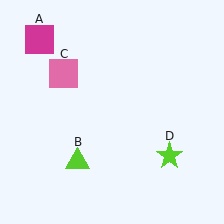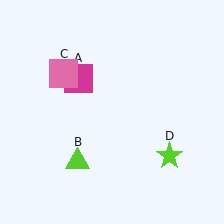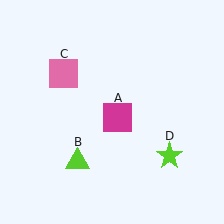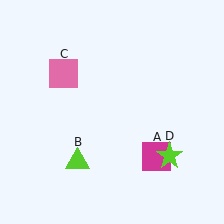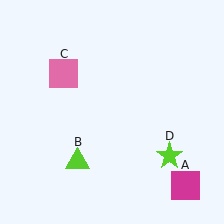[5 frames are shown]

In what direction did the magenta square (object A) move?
The magenta square (object A) moved down and to the right.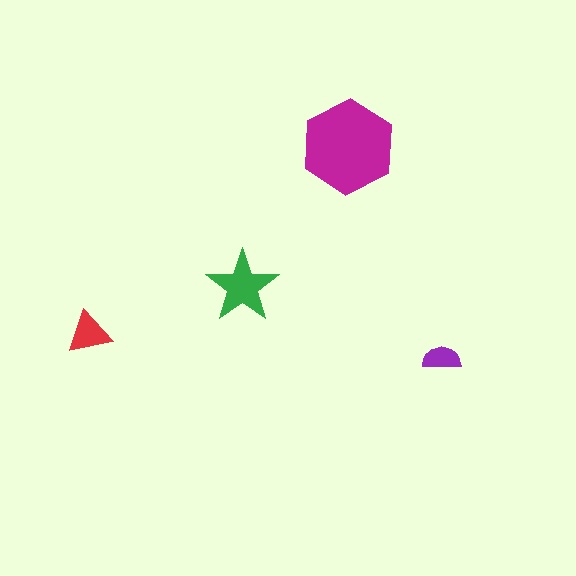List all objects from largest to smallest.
The magenta hexagon, the green star, the red triangle, the purple semicircle.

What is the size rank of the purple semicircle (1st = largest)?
4th.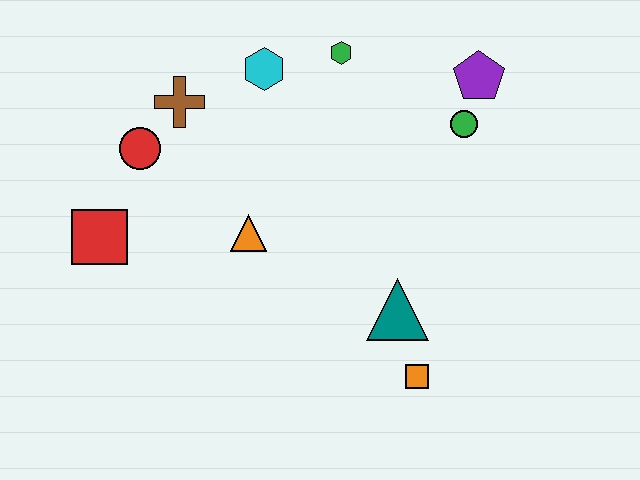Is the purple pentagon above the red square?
Yes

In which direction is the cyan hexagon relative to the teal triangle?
The cyan hexagon is above the teal triangle.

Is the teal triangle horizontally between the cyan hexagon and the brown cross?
No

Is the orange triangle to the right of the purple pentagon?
No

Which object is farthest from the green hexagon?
The orange square is farthest from the green hexagon.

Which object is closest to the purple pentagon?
The green circle is closest to the purple pentagon.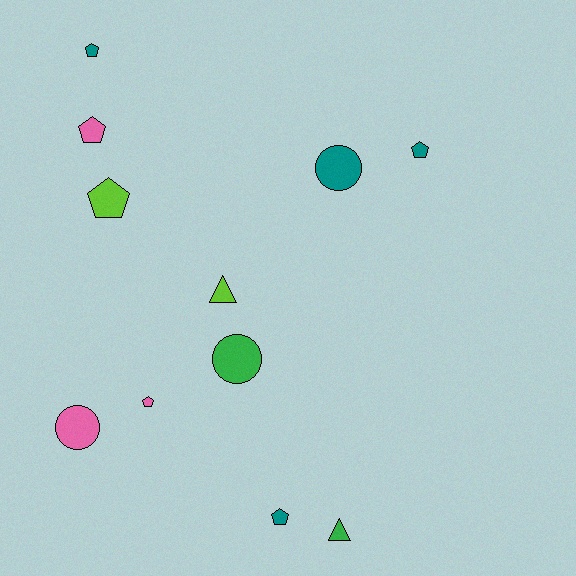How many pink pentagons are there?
There are 2 pink pentagons.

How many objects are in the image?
There are 11 objects.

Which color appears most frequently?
Teal, with 4 objects.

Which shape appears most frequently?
Pentagon, with 6 objects.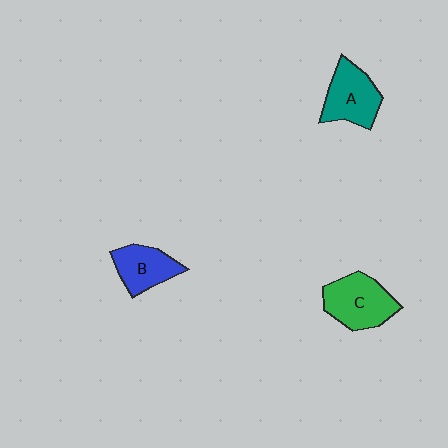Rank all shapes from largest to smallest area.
From largest to smallest: C (green), A (teal), B (blue).